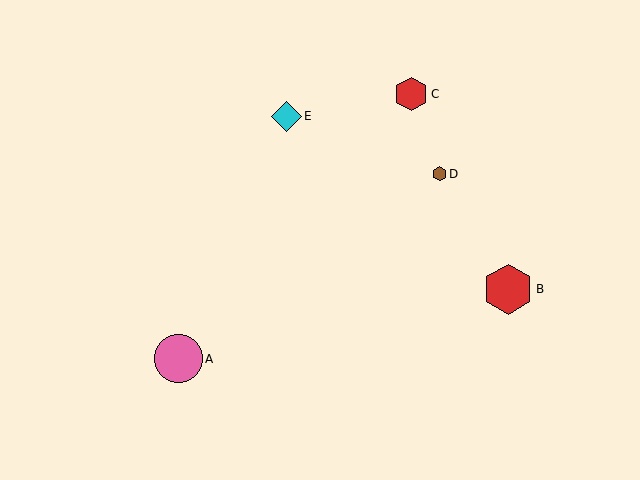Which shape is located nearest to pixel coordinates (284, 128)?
The cyan diamond (labeled E) at (286, 116) is nearest to that location.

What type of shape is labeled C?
Shape C is a red hexagon.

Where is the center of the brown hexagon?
The center of the brown hexagon is at (439, 174).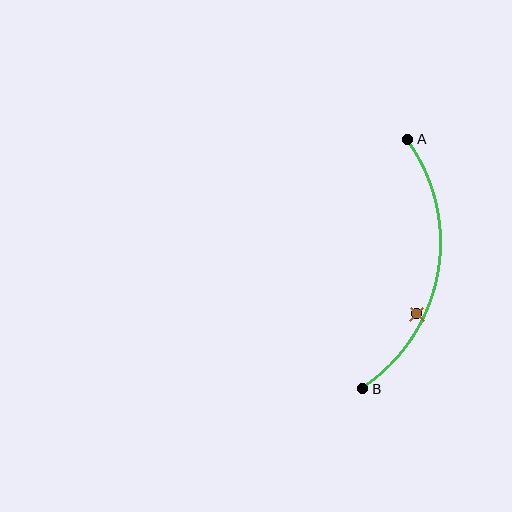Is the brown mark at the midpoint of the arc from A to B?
No — the brown mark does not lie on the arc at all. It sits slightly inside the curve.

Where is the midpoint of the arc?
The arc midpoint is the point on the curve farthest from the straight line joining A and B. It sits to the right of that line.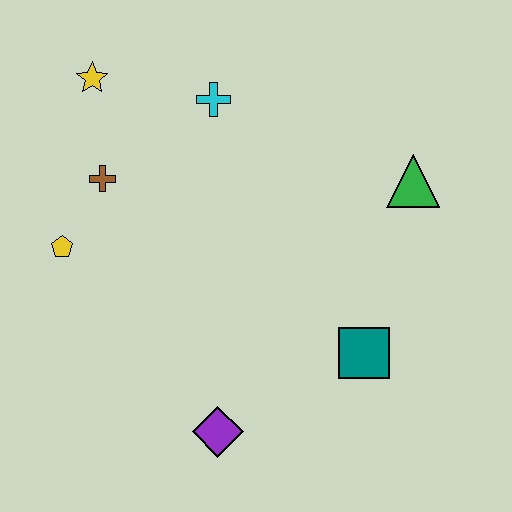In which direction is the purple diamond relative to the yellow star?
The purple diamond is below the yellow star.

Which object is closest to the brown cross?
The yellow pentagon is closest to the brown cross.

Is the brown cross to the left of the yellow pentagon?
No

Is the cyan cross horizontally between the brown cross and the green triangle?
Yes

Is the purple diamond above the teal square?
No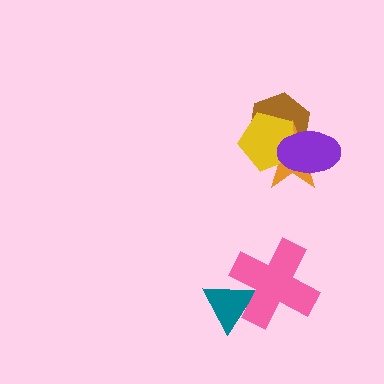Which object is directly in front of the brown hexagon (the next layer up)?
The orange star is directly in front of the brown hexagon.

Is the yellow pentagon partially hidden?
Yes, it is partially covered by another shape.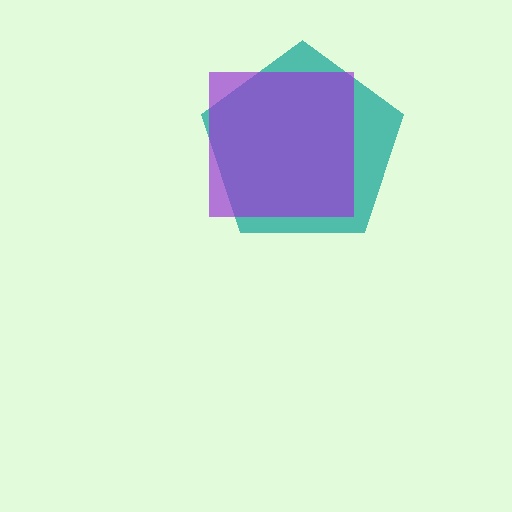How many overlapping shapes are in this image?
There are 2 overlapping shapes in the image.